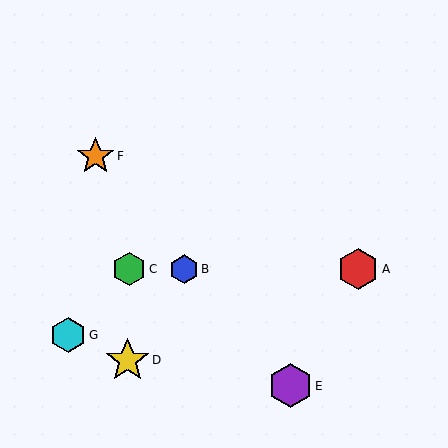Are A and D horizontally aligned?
No, A is at y≈269 and D is at y≈360.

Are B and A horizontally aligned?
Yes, both are at y≈269.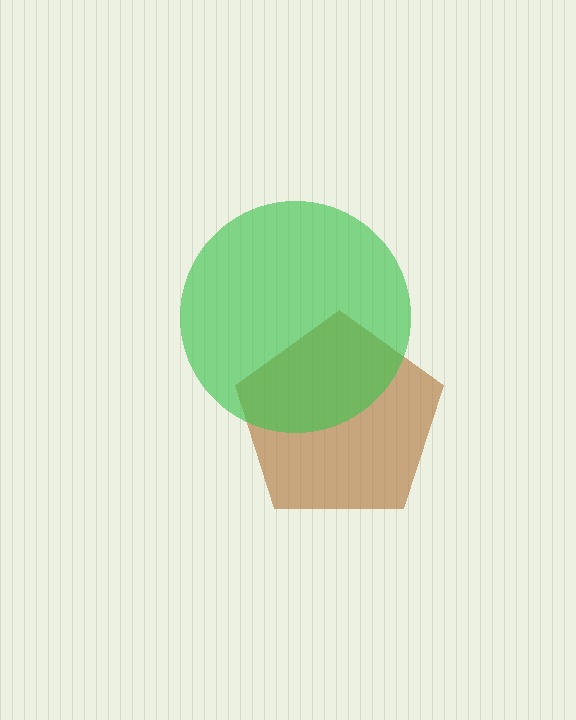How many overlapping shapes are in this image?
There are 2 overlapping shapes in the image.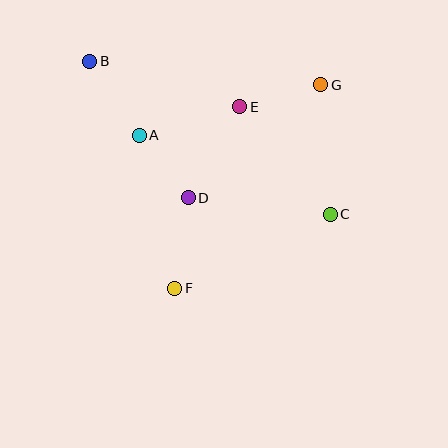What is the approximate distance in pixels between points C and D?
The distance between C and D is approximately 143 pixels.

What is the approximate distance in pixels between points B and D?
The distance between B and D is approximately 168 pixels.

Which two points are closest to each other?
Points A and D are closest to each other.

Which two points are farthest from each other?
Points B and C are farthest from each other.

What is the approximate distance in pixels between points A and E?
The distance between A and E is approximately 105 pixels.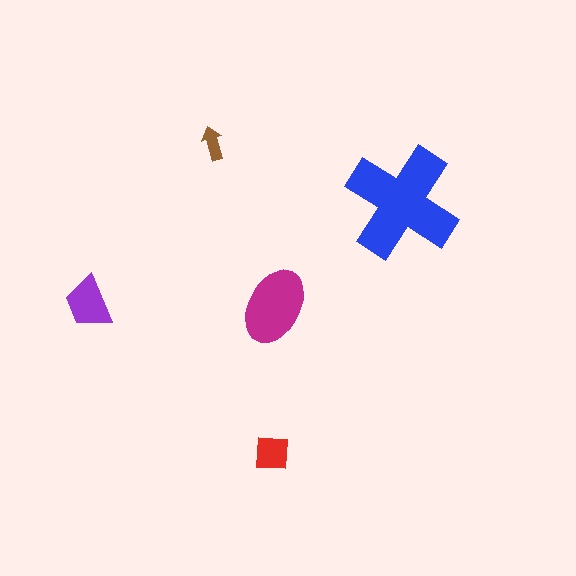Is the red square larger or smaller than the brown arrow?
Larger.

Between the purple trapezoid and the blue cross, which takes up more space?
The blue cross.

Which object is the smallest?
The brown arrow.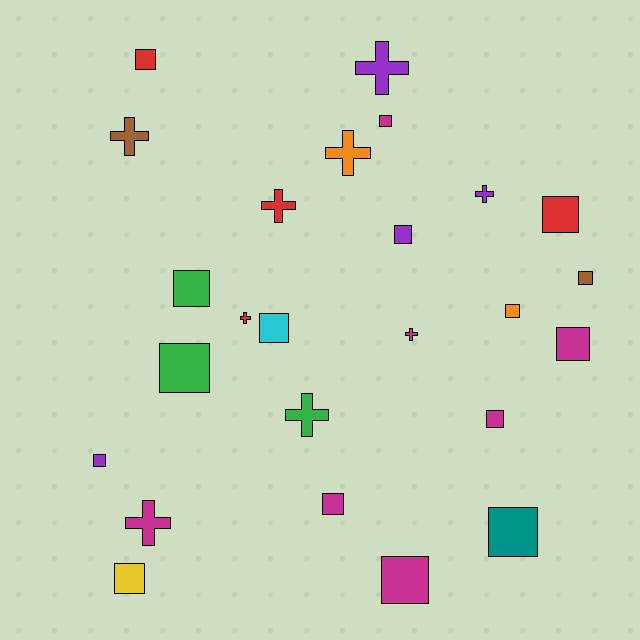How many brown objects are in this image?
There are 2 brown objects.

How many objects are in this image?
There are 25 objects.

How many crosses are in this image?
There are 9 crosses.